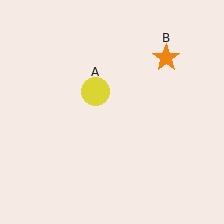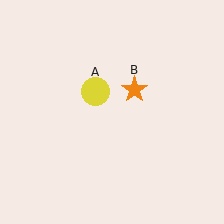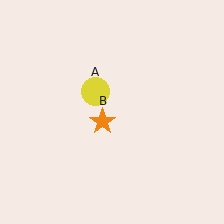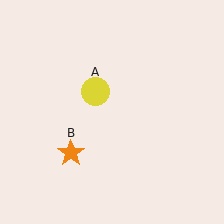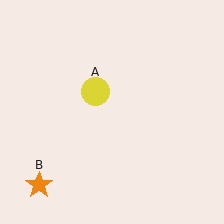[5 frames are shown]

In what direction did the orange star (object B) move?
The orange star (object B) moved down and to the left.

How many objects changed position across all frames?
1 object changed position: orange star (object B).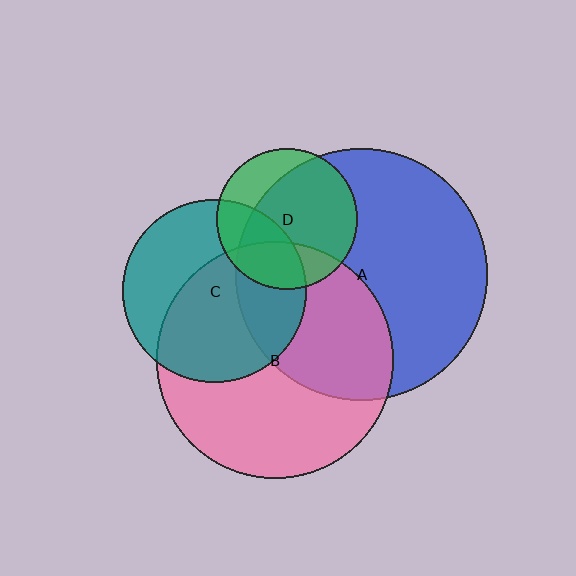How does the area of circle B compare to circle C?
Approximately 1.7 times.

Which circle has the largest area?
Circle A (blue).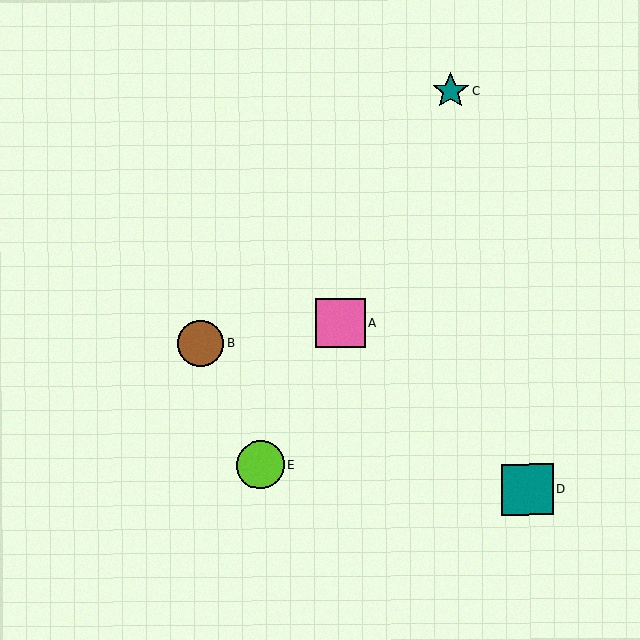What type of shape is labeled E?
Shape E is a lime circle.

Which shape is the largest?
The teal square (labeled D) is the largest.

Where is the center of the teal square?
The center of the teal square is at (528, 489).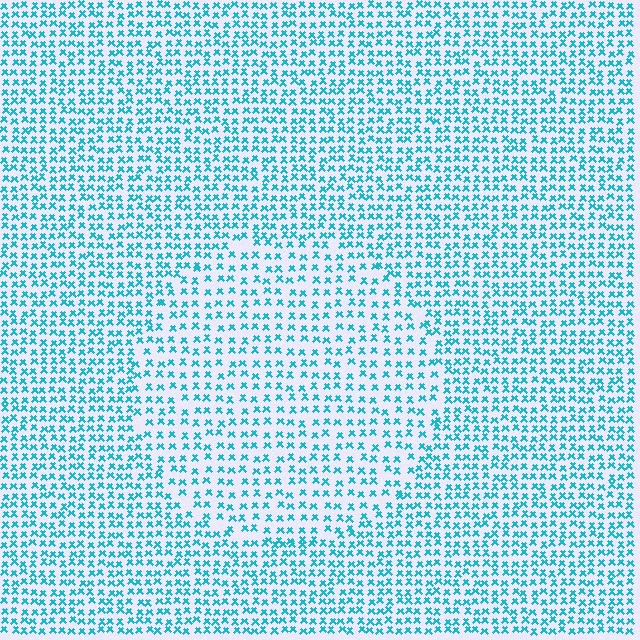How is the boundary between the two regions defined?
The boundary is defined by a change in element density (approximately 1.5x ratio). All elements are the same color, size, and shape.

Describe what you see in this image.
The image contains small cyan elements arranged at two different densities. A circle-shaped region is visible where the elements are less densely packed than the surrounding area.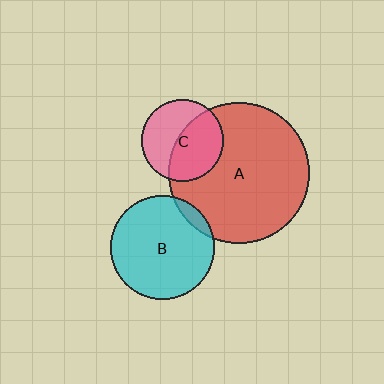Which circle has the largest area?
Circle A (red).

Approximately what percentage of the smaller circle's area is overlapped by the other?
Approximately 5%.